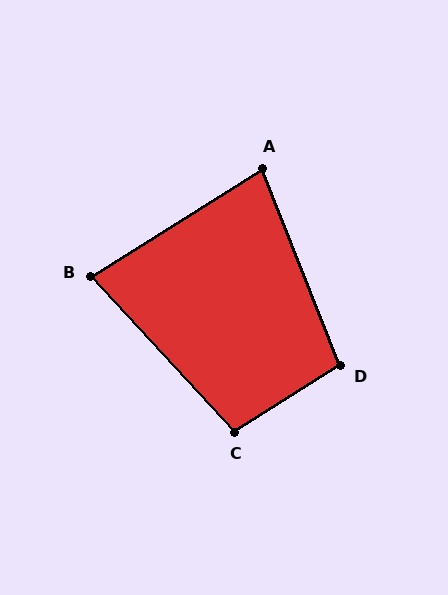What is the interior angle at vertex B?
Approximately 80 degrees (acute).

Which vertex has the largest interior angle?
C, at approximately 101 degrees.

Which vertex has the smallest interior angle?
A, at approximately 79 degrees.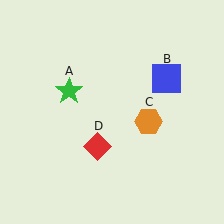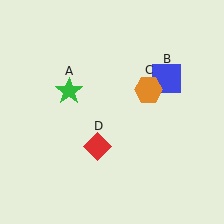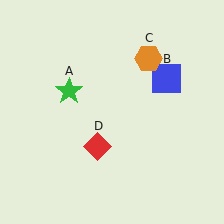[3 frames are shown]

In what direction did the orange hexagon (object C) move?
The orange hexagon (object C) moved up.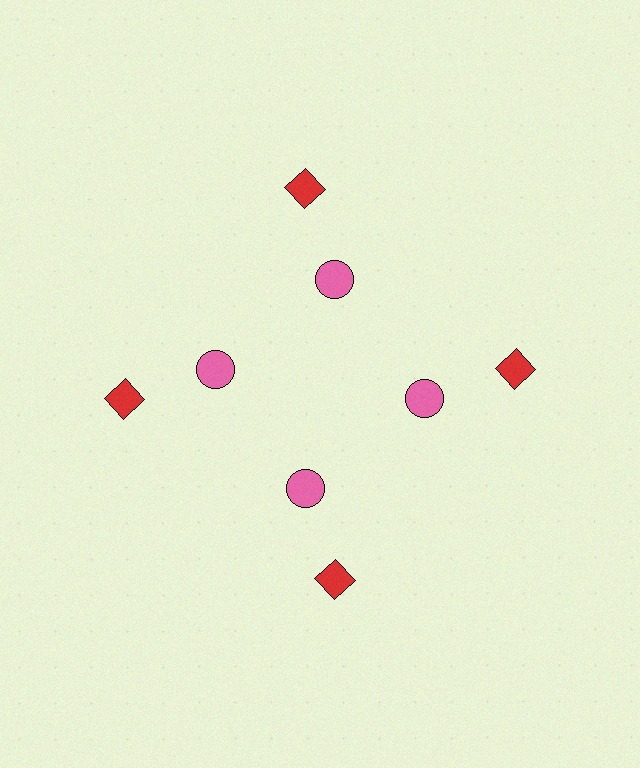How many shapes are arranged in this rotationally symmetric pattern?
There are 8 shapes, arranged in 4 groups of 2.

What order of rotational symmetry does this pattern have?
This pattern has 4-fold rotational symmetry.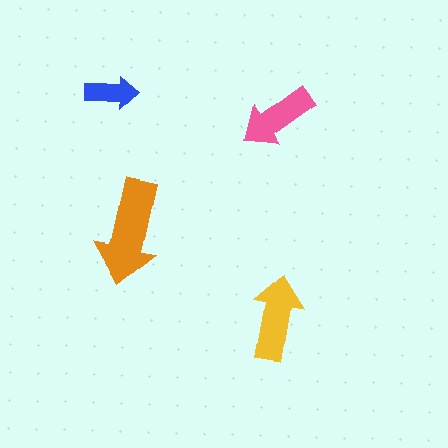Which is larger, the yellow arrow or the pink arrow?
The yellow one.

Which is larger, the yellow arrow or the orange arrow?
The orange one.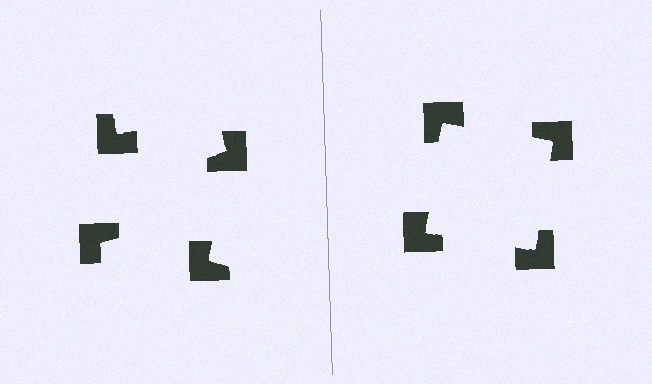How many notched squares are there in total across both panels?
8 — 4 on each side.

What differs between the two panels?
The notched squares are positioned identically on both sides; only the wedge orientations differ. On the right they align to a square; on the left they are misaligned.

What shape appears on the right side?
An illusory square.